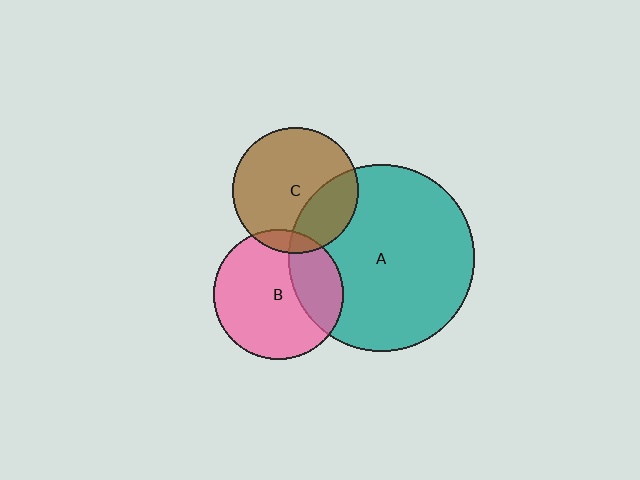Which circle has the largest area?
Circle A (teal).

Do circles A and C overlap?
Yes.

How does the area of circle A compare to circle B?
Approximately 2.0 times.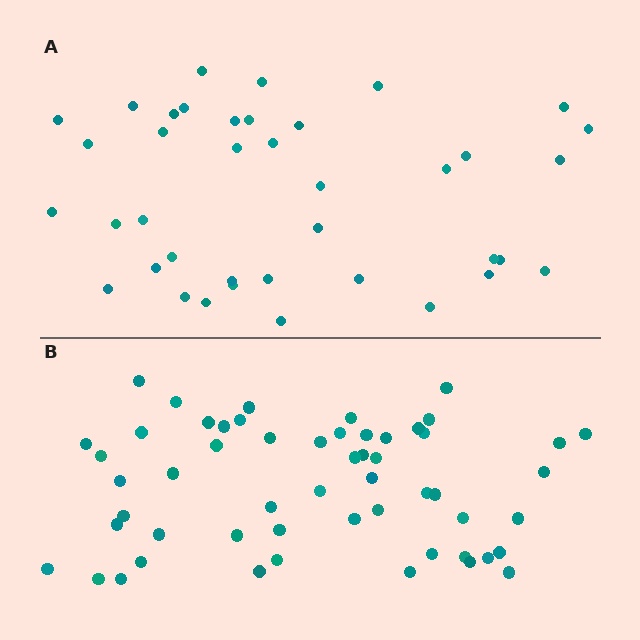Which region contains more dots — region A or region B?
Region B (the bottom region) has more dots.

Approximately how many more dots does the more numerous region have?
Region B has approximately 15 more dots than region A.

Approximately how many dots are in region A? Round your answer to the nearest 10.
About 40 dots. (The exact count is 39, which rounds to 40.)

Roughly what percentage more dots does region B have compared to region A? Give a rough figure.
About 40% more.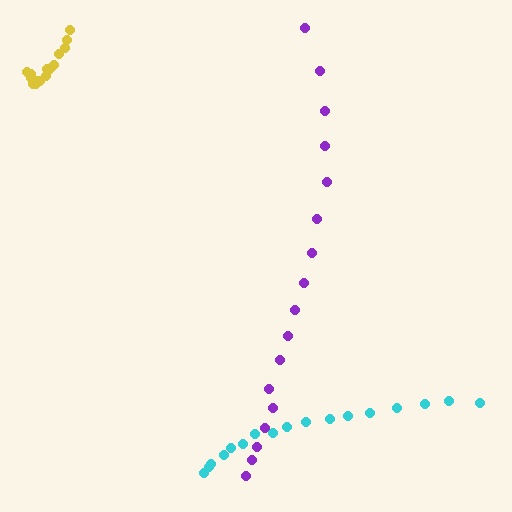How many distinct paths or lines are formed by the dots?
There are 3 distinct paths.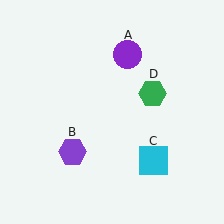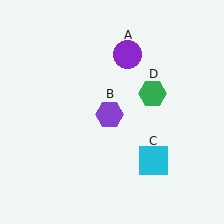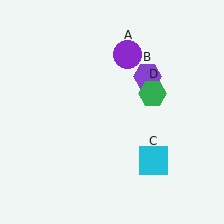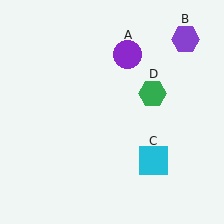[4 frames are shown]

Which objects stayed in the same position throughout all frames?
Purple circle (object A) and cyan square (object C) and green hexagon (object D) remained stationary.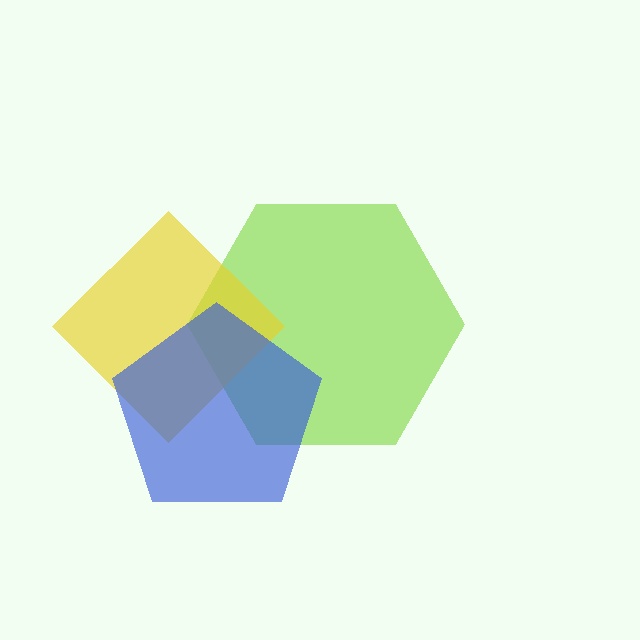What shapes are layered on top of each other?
The layered shapes are: a lime hexagon, a yellow diamond, a blue pentagon.